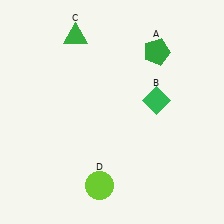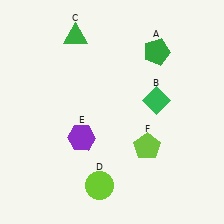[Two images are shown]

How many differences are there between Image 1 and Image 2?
There are 2 differences between the two images.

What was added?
A purple hexagon (E), a lime pentagon (F) were added in Image 2.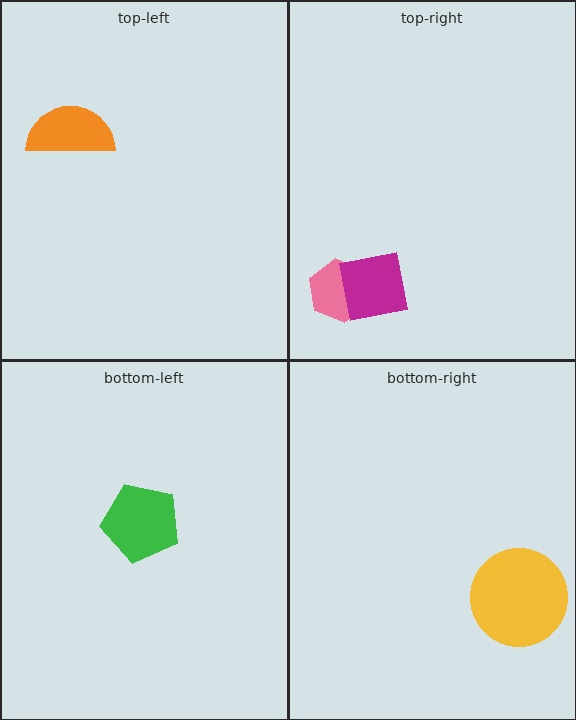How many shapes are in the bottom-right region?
1.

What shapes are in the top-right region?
The pink hexagon, the magenta square.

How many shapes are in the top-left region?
1.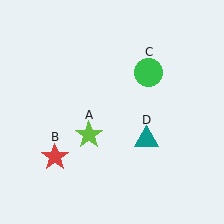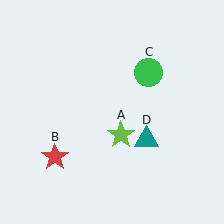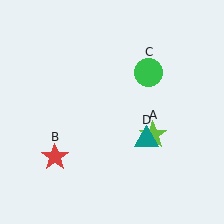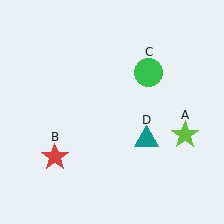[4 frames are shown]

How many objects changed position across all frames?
1 object changed position: lime star (object A).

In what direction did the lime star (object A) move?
The lime star (object A) moved right.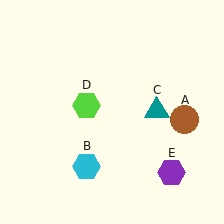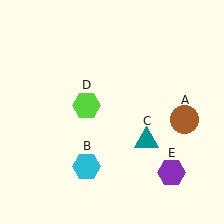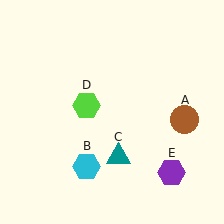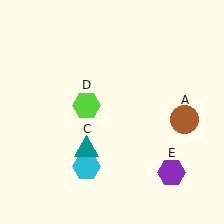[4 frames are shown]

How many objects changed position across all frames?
1 object changed position: teal triangle (object C).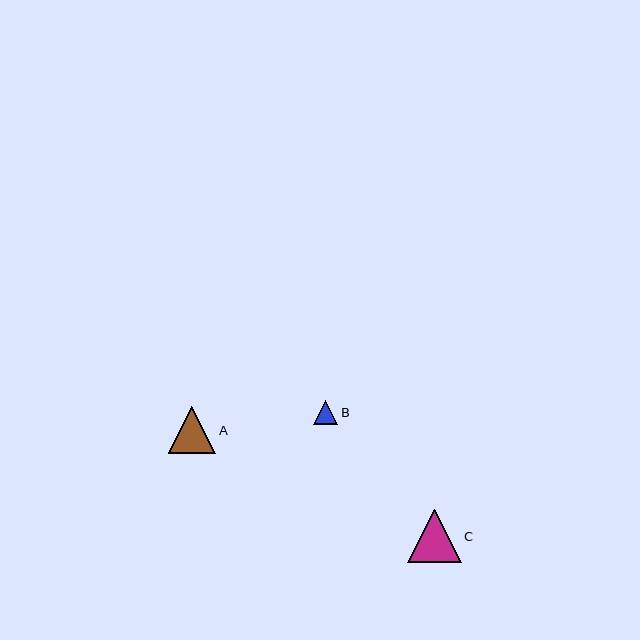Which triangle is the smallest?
Triangle B is the smallest with a size of approximately 24 pixels.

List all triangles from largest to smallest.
From largest to smallest: C, A, B.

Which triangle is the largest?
Triangle C is the largest with a size of approximately 54 pixels.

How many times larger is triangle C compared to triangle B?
Triangle C is approximately 2.2 times the size of triangle B.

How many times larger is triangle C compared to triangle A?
Triangle C is approximately 1.1 times the size of triangle A.